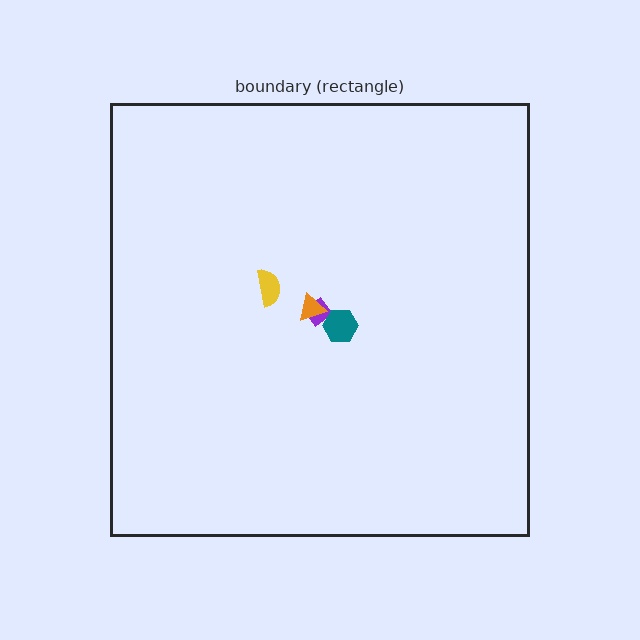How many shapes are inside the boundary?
4 inside, 0 outside.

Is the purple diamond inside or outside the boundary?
Inside.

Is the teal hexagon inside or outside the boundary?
Inside.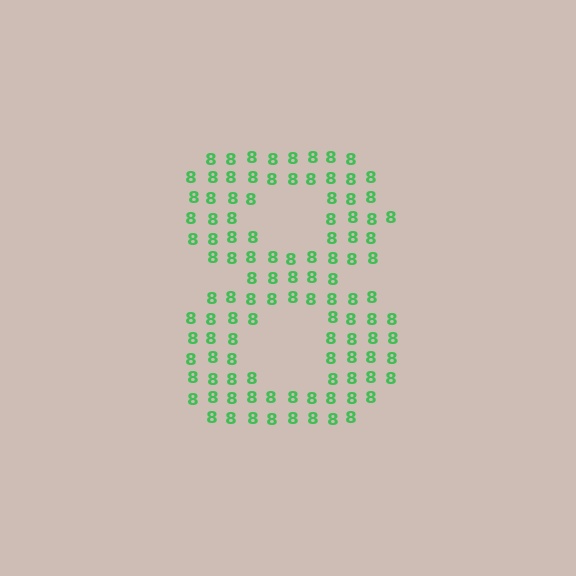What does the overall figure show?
The overall figure shows the digit 8.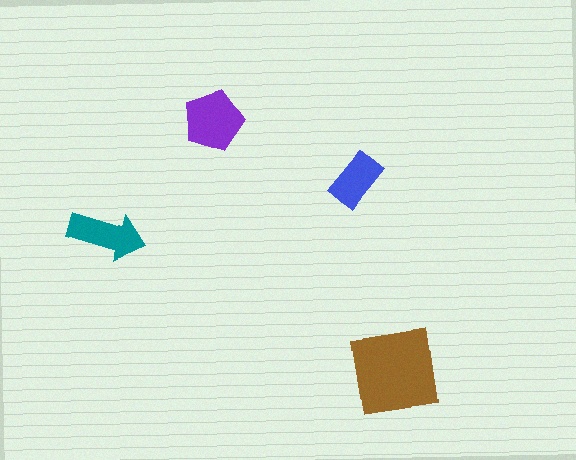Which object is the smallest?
The blue rectangle.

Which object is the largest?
The brown square.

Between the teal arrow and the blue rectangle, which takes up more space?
The teal arrow.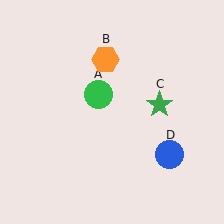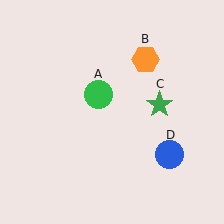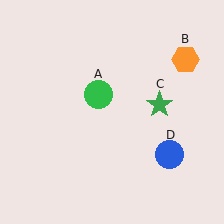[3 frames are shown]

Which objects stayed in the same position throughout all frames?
Green circle (object A) and green star (object C) and blue circle (object D) remained stationary.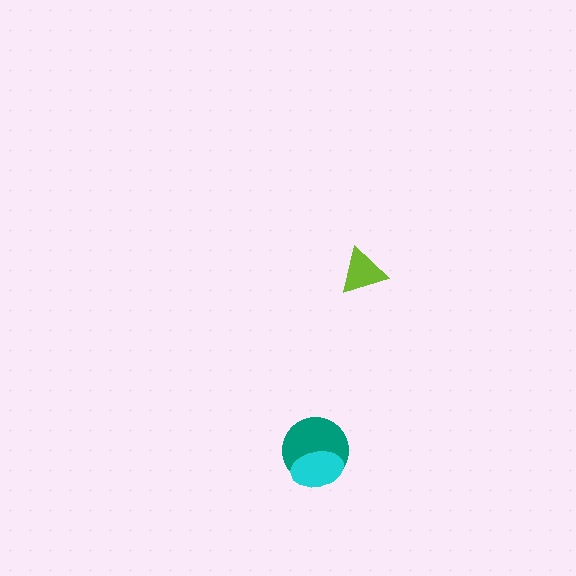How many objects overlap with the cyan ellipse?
1 object overlaps with the cyan ellipse.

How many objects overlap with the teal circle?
1 object overlaps with the teal circle.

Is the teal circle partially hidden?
Yes, it is partially covered by another shape.